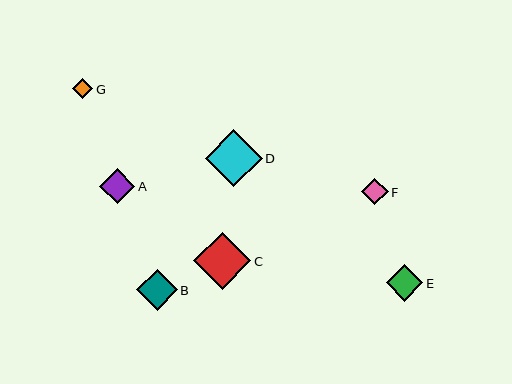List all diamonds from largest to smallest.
From largest to smallest: C, D, B, E, A, F, G.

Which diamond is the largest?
Diamond C is the largest with a size of approximately 57 pixels.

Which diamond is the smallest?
Diamond G is the smallest with a size of approximately 21 pixels.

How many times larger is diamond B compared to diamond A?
Diamond B is approximately 1.1 times the size of diamond A.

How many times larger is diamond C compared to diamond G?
Diamond C is approximately 2.8 times the size of diamond G.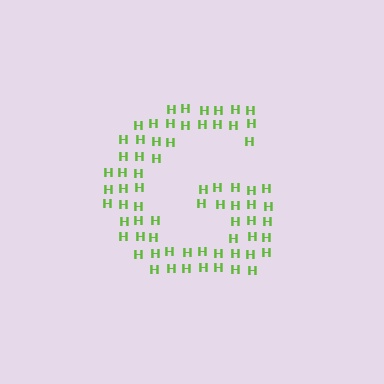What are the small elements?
The small elements are letter H's.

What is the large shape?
The large shape is the letter G.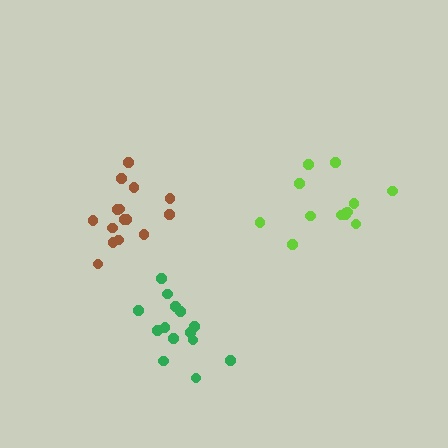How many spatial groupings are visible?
There are 3 spatial groupings.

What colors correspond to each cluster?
The clusters are colored: lime, green, brown.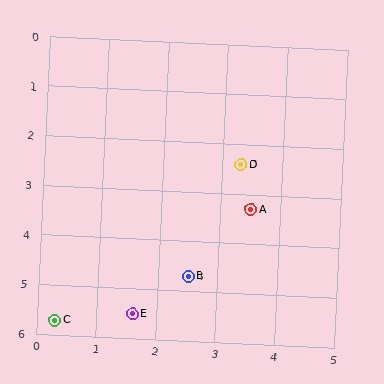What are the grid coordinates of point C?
Point C is at approximately (0.3, 5.7).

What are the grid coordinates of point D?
Point D is at approximately (3.3, 2.4).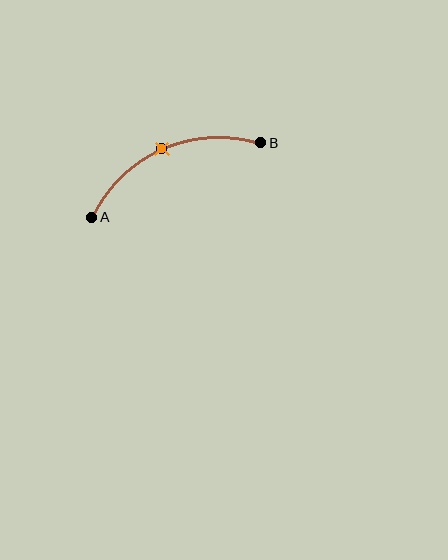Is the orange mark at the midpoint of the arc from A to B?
Yes. The orange mark lies on the arc at equal arc-length from both A and B — it is the arc midpoint.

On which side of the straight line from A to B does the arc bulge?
The arc bulges above the straight line connecting A and B.